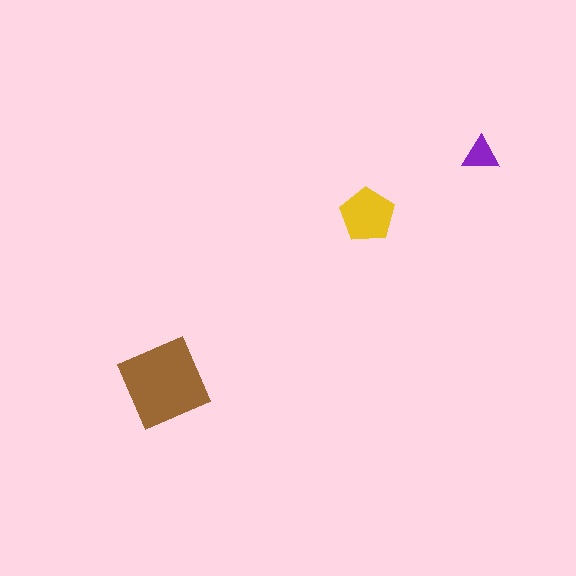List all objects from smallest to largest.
The purple triangle, the yellow pentagon, the brown square.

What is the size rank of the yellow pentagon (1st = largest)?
2nd.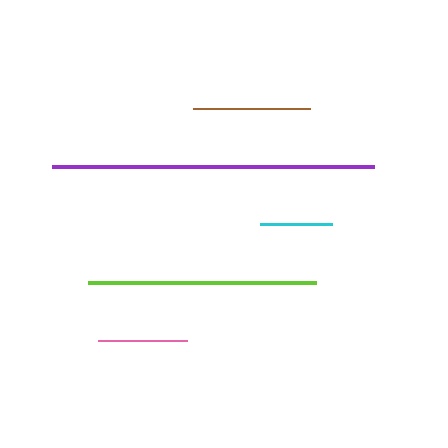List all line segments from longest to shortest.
From longest to shortest: purple, lime, brown, pink, cyan.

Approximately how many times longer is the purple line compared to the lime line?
The purple line is approximately 1.4 times the length of the lime line.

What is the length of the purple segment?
The purple segment is approximately 322 pixels long.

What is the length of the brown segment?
The brown segment is approximately 118 pixels long.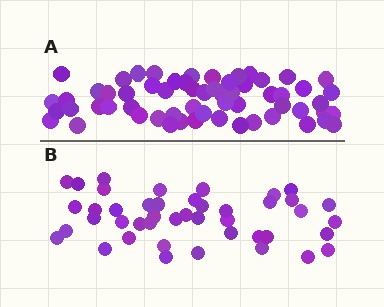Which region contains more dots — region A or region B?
Region A (the top region) has more dots.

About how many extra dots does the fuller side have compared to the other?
Region A has approximately 15 more dots than region B.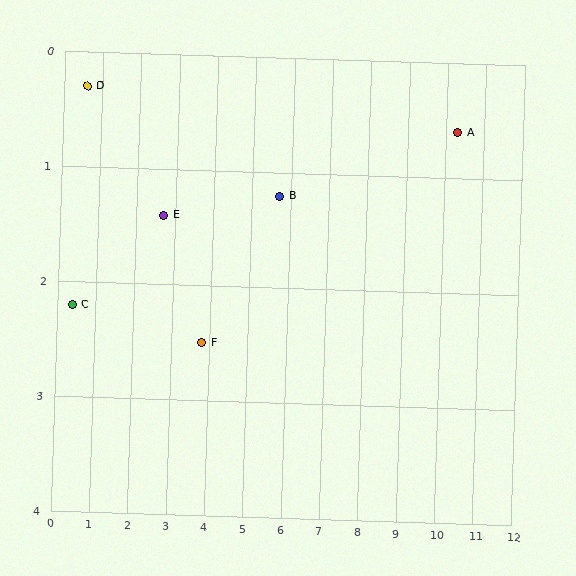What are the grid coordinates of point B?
Point B is at approximately (5.7, 1.2).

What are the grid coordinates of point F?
Point F is at approximately (3.8, 2.5).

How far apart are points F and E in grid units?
Points F and E are about 1.6 grid units apart.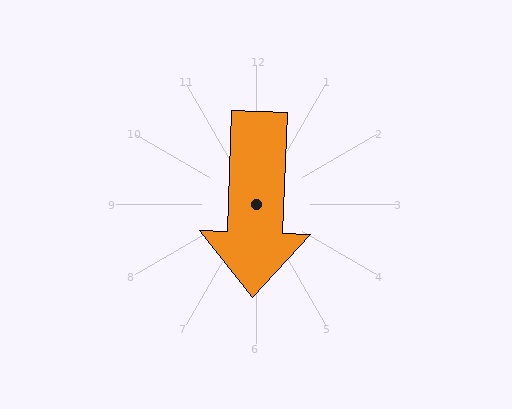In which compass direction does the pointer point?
South.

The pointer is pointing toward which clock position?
Roughly 6 o'clock.